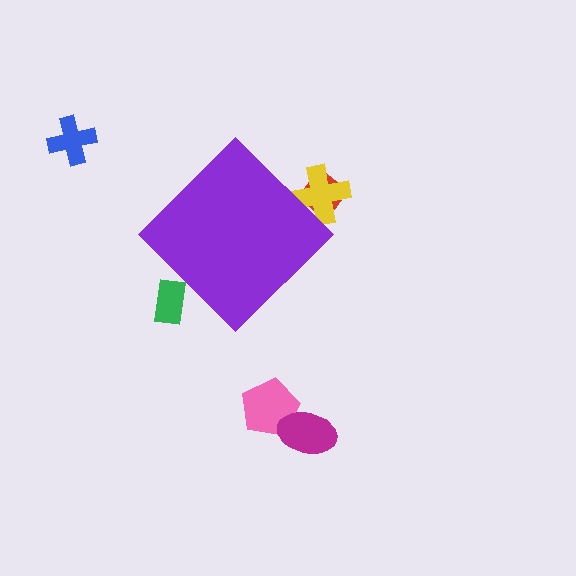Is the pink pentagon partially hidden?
No, the pink pentagon is fully visible.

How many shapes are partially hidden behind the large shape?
3 shapes are partially hidden.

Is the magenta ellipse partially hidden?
No, the magenta ellipse is fully visible.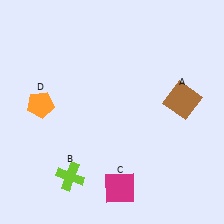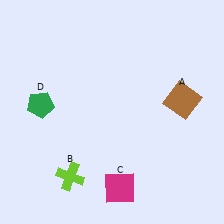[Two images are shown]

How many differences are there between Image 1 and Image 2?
There is 1 difference between the two images.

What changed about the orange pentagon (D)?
In Image 1, D is orange. In Image 2, it changed to green.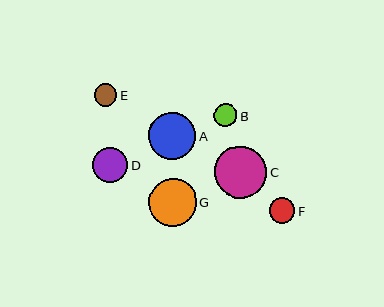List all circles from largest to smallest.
From largest to smallest: C, G, A, D, F, B, E.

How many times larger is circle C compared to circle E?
Circle C is approximately 2.3 times the size of circle E.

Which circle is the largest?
Circle C is the largest with a size of approximately 52 pixels.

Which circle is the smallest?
Circle E is the smallest with a size of approximately 22 pixels.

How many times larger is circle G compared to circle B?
Circle G is approximately 2.1 times the size of circle B.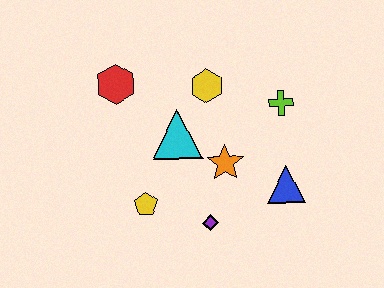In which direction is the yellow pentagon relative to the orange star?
The yellow pentagon is to the left of the orange star.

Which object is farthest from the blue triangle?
The red hexagon is farthest from the blue triangle.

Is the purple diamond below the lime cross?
Yes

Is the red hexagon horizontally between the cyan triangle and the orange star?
No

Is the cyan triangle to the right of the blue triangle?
No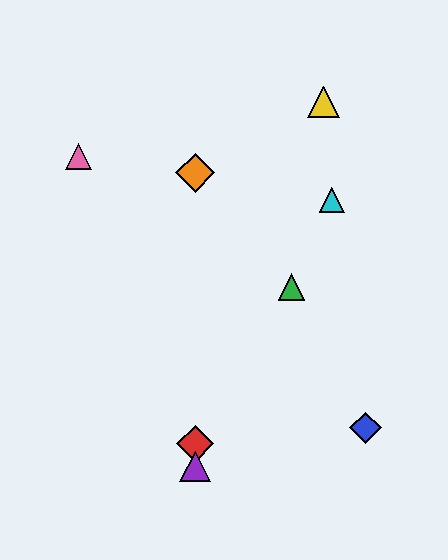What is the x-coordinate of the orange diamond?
The orange diamond is at x≈195.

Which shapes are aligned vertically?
The red diamond, the purple triangle, the orange diamond are aligned vertically.